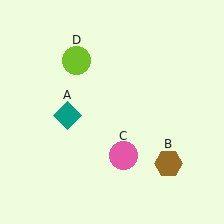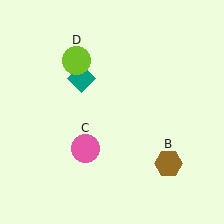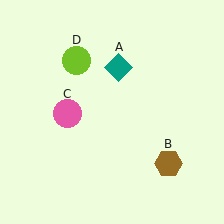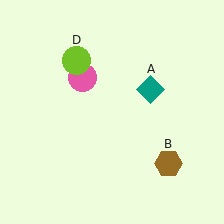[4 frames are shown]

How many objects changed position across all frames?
2 objects changed position: teal diamond (object A), pink circle (object C).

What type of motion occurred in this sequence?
The teal diamond (object A), pink circle (object C) rotated clockwise around the center of the scene.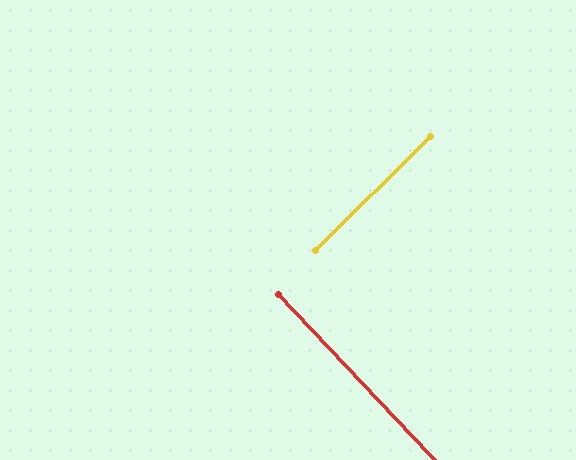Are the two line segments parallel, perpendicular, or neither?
Perpendicular — they meet at approximately 89°.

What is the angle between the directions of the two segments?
Approximately 89 degrees.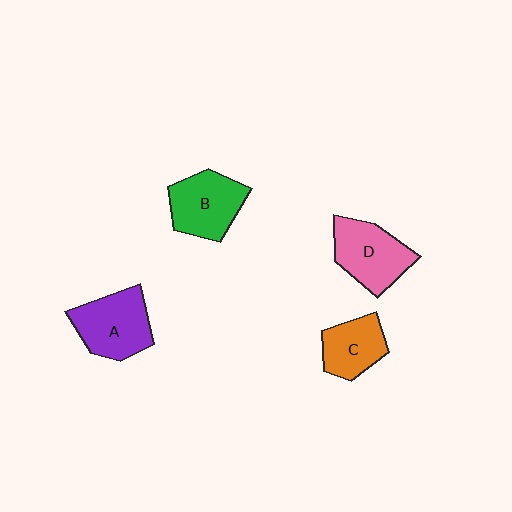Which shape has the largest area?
Shape A (purple).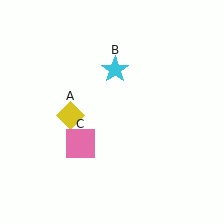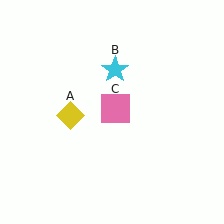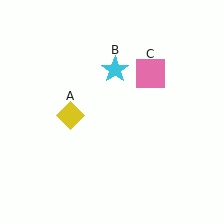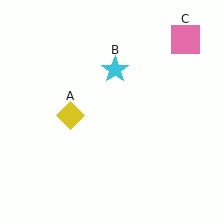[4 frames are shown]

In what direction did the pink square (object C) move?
The pink square (object C) moved up and to the right.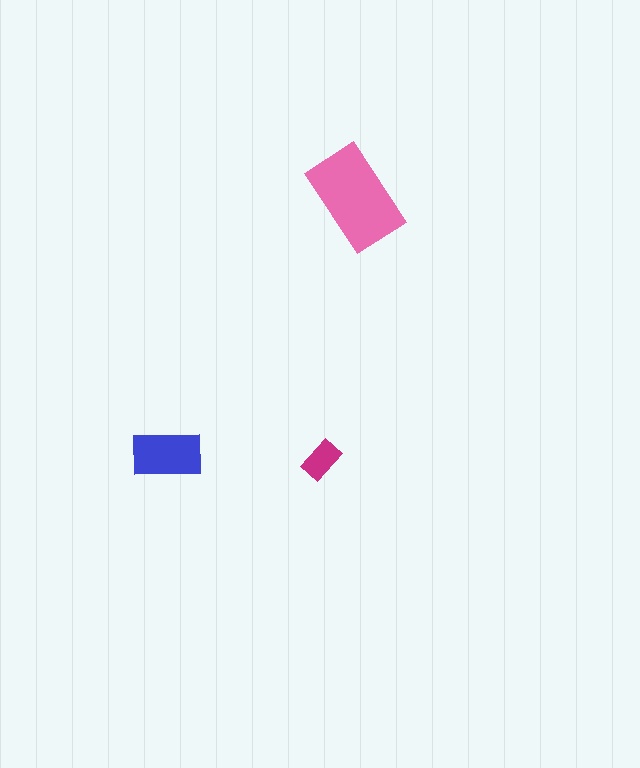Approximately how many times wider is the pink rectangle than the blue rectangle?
About 1.5 times wider.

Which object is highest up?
The pink rectangle is topmost.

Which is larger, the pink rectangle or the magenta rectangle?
The pink one.